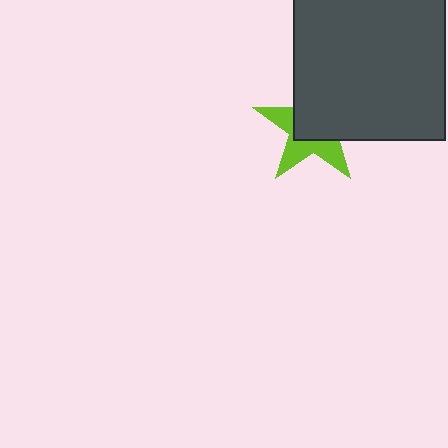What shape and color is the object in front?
The object in front is a dark gray square.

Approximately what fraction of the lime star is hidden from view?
Roughly 57% of the lime star is hidden behind the dark gray square.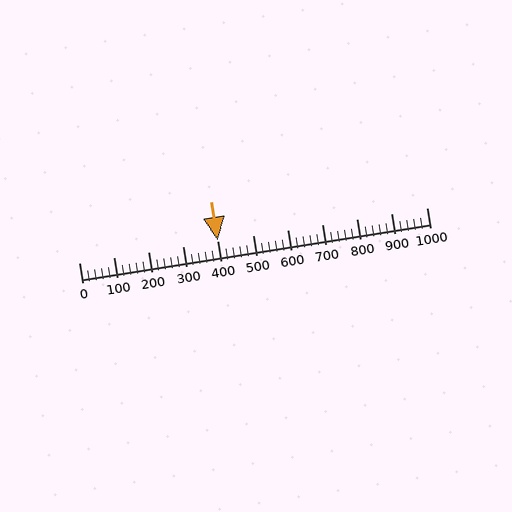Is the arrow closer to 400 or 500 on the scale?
The arrow is closer to 400.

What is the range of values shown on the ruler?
The ruler shows values from 0 to 1000.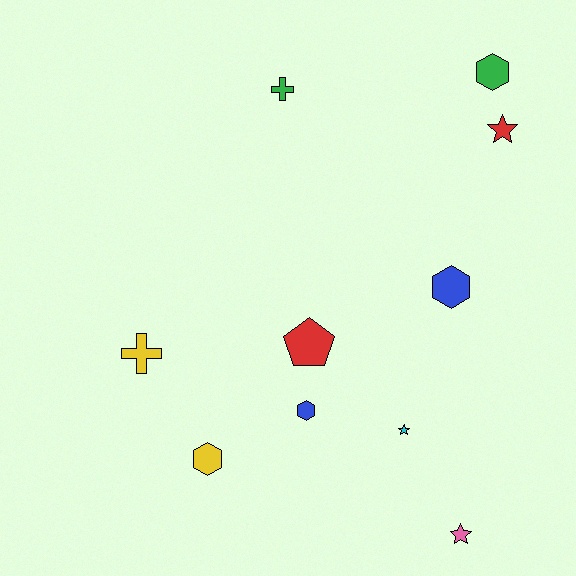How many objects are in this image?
There are 10 objects.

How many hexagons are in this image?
There are 4 hexagons.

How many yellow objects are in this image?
There are 2 yellow objects.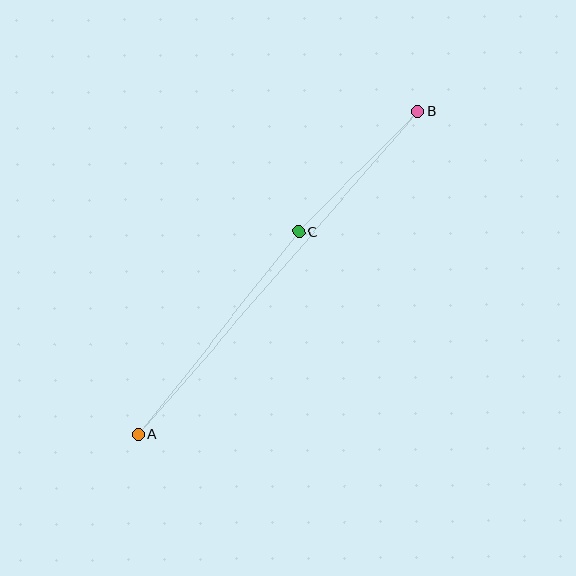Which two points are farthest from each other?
Points A and B are farthest from each other.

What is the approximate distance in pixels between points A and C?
The distance between A and C is approximately 259 pixels.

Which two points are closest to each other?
Points B and C are closest to each other.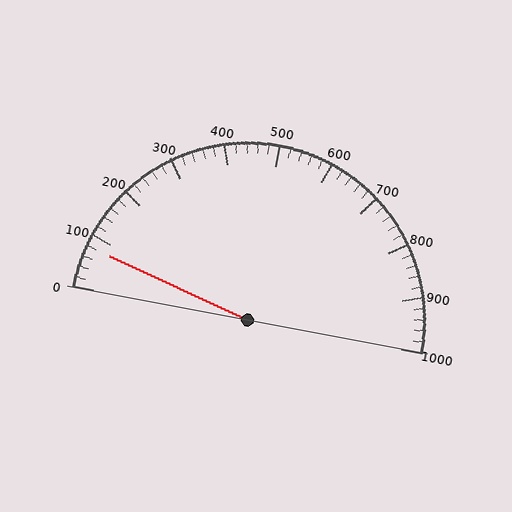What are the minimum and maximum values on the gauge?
The gauge ranges from 0 to 1000.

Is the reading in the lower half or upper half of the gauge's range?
The reading is in the lower half of the range (0 to 1000).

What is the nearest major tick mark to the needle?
The nearest major tick mark is 100.